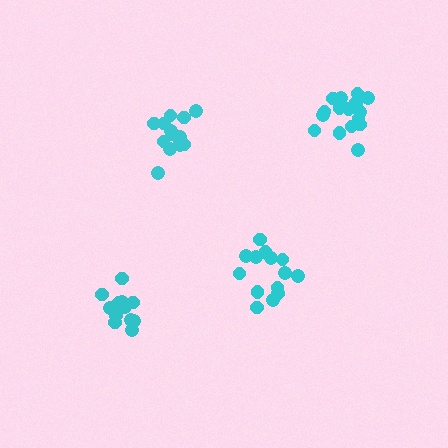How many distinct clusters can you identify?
There are 4 distinct clusters.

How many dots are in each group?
Group 1: 15 dots, Group 2: 14 dots, Group 3: 14 dots, Group 4: 18 dots (61 total).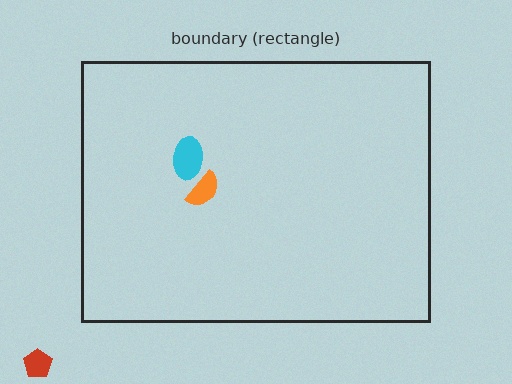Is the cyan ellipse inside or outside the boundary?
Inside.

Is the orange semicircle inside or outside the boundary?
Inside.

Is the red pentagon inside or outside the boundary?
Outside.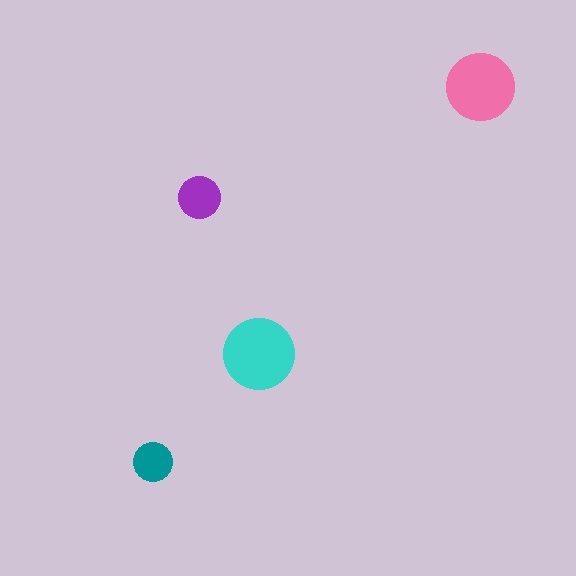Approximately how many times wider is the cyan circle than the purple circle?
About 1.5 times wider.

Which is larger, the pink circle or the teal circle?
The pink one.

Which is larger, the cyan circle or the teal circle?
The cyan one.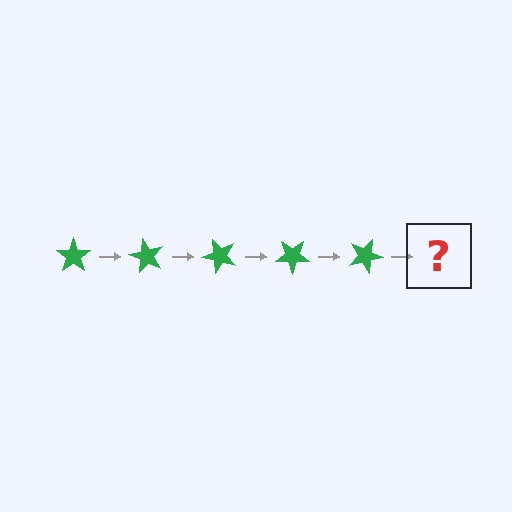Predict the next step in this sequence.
The next step is a green star rotated 300 degrees.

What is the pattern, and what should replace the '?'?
The pattern is that the star rotates 60 degrees each step. The '?' should be a green star rotated 300 degrees.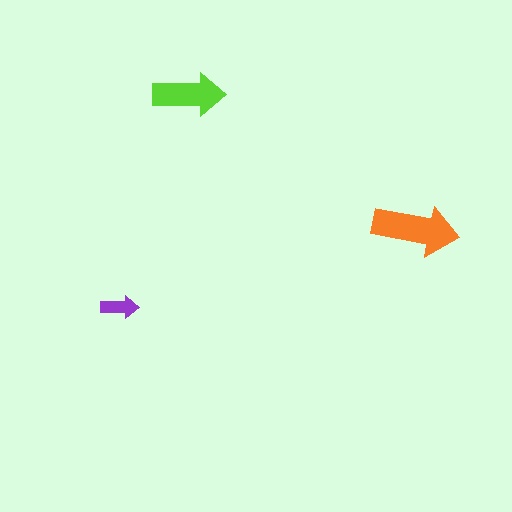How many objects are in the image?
There are 3 objects in the image.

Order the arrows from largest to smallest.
the orange one, the lime one, the purple one.